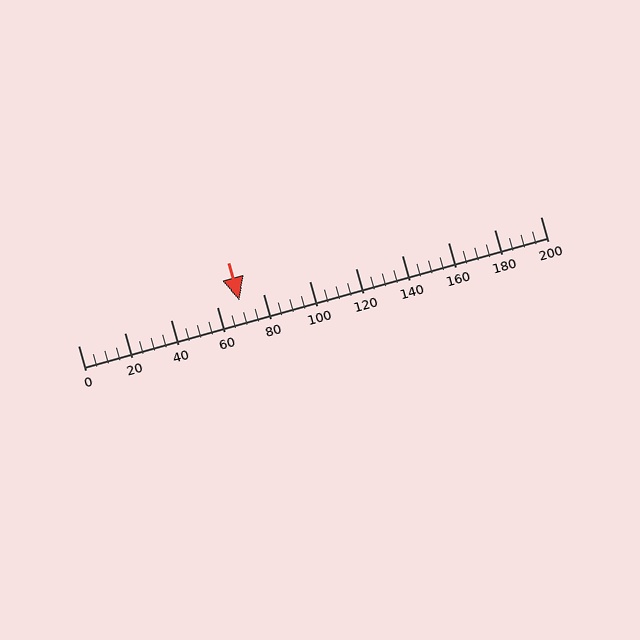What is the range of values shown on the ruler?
The ruler shows values from 0 to 200.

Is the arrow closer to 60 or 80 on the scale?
The arrow is closer to 60.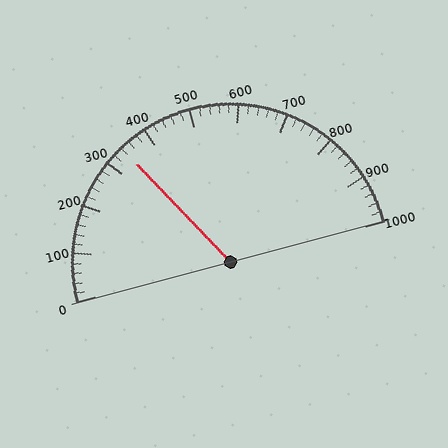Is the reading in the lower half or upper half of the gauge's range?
The reading is in the lower half of the range (0 to 1000).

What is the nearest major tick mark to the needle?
The nearest major tick mark is 300.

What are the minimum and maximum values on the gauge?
The gauge ranges from 0 to 1000.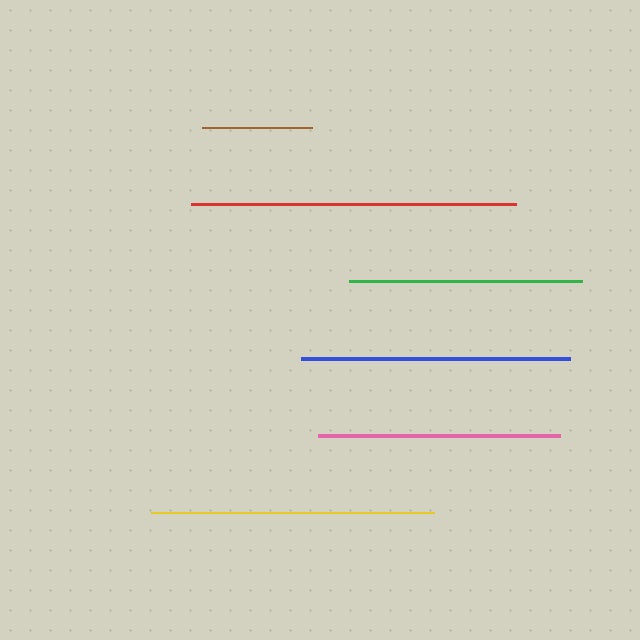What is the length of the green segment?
The green segment is approximately 233 pixels long.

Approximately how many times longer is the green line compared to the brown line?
The green line is approximately 2.1 times the length of the brown line.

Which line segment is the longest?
The red line is the longest at approximately 325 pixels.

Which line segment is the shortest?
The brown line is the shortest at approximately 110 pixels.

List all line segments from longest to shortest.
From longest to shortest: red, yellow, blue, pink, green, brown.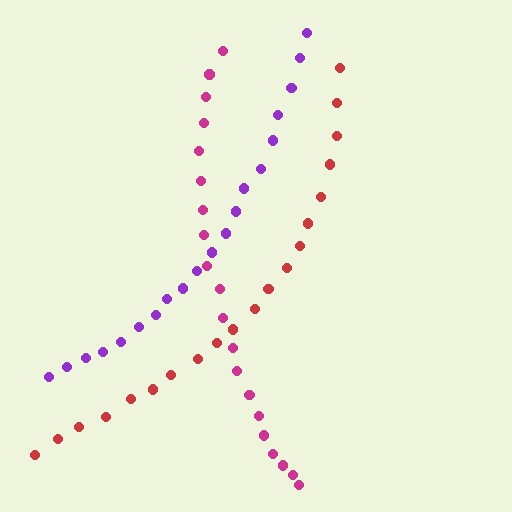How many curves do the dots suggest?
There are 3 distinct paths.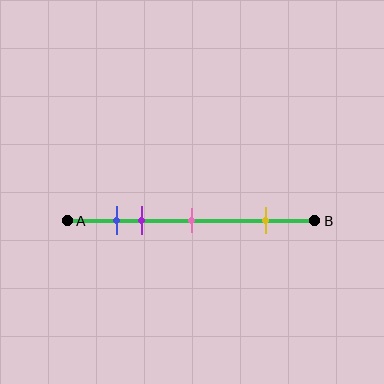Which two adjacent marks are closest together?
The blue and purple marks are the closest adjacent pair.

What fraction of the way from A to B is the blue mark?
The blue mark is approximately 20% (0.2) of the way from A to B.